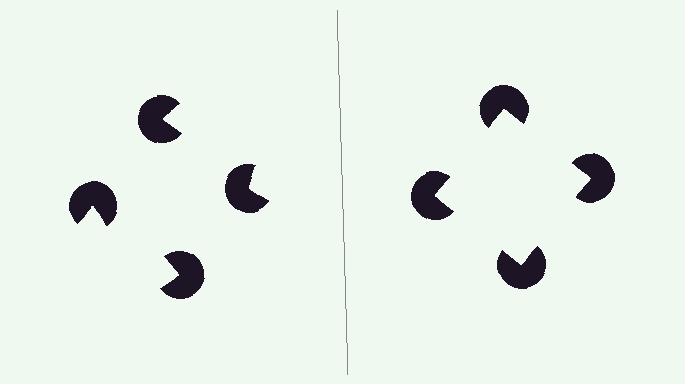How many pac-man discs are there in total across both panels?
8 — 4 on each side.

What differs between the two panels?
The pac-man discs are positioned identically on both sides; only the wedge orientations differ. On the right they align to a square; on the left they are misaligned.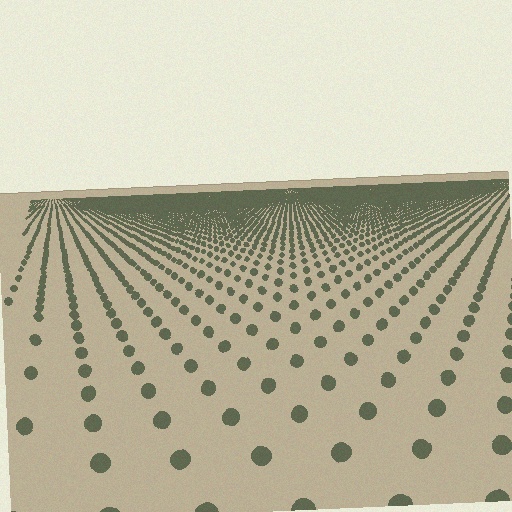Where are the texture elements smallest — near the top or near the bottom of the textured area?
Near the top.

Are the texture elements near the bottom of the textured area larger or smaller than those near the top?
Larger. Near the bottom, elements are closer to the viewer and appear at a bigger on-screen size.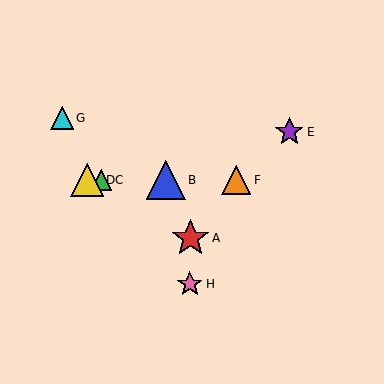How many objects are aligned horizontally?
4 objects (B, C, D, F) are aligned horizontally.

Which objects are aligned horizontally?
Objects B, C, D, F are aligned horizontally.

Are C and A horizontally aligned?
No, C is at y≈180 and A is at y≈238.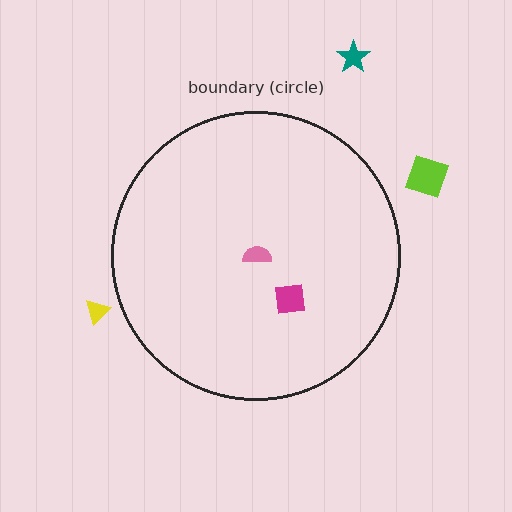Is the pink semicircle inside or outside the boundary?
Inside.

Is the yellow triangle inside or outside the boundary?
Outside.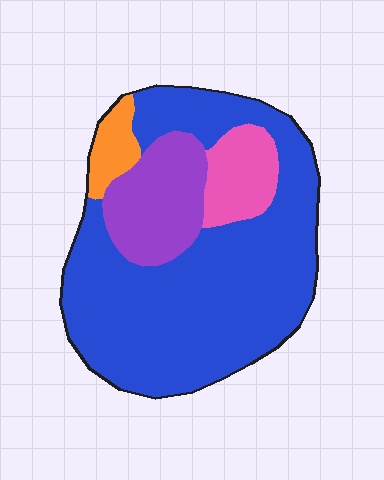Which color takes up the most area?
Blue, at roughly 70%.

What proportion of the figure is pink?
Pink covers around 10% of the figure.